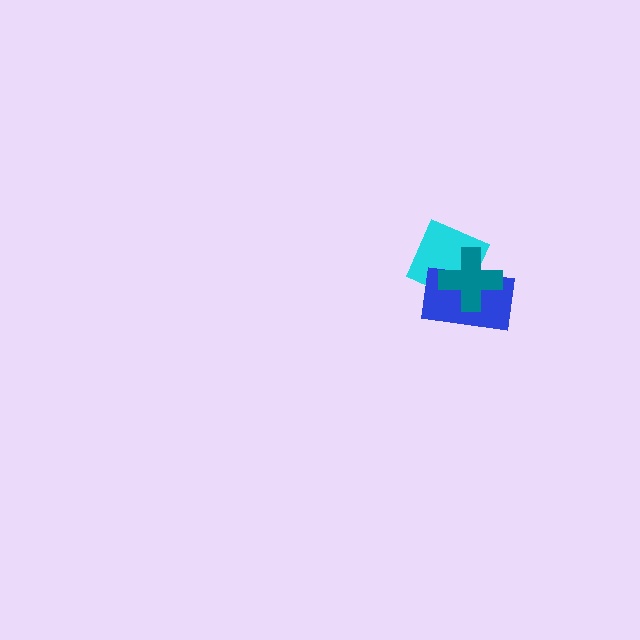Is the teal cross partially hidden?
No, no other shape covers it.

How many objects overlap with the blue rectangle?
2 objects overlap with the blue rectangle.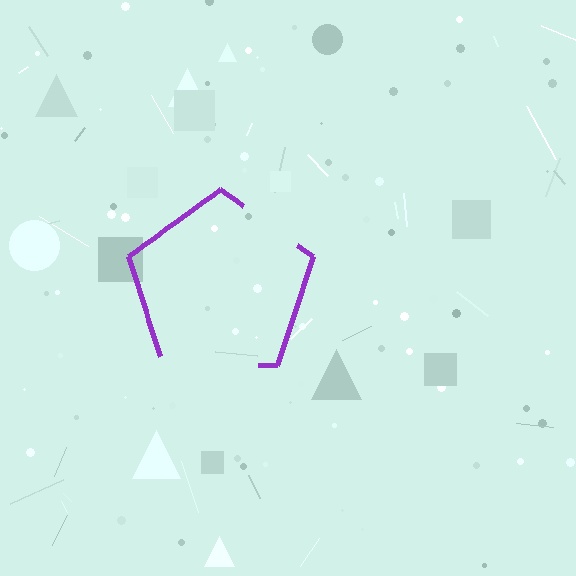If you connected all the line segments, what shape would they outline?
They would outline a pentagon.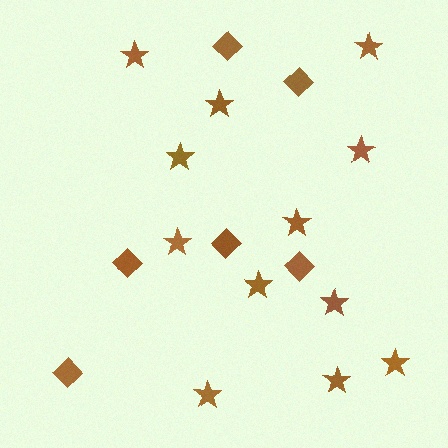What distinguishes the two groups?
There are 2 groups: one group of diamonds (6) and one group of stars (12).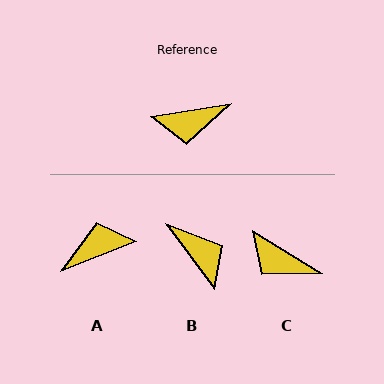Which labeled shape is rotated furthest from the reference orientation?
A, about 168 degrees away.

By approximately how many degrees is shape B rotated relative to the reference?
Approximately 117 degrees counter-clockwise.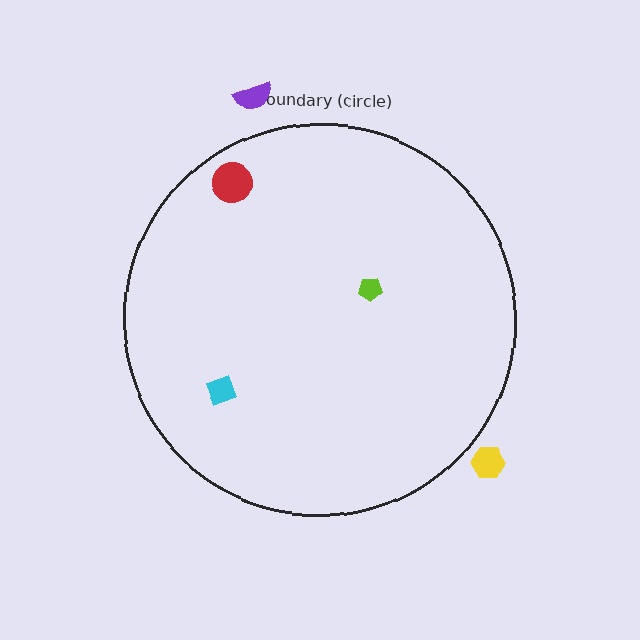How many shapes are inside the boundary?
3 inside, 2 outside.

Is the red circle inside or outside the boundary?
Inside.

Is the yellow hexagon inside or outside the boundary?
Outside.